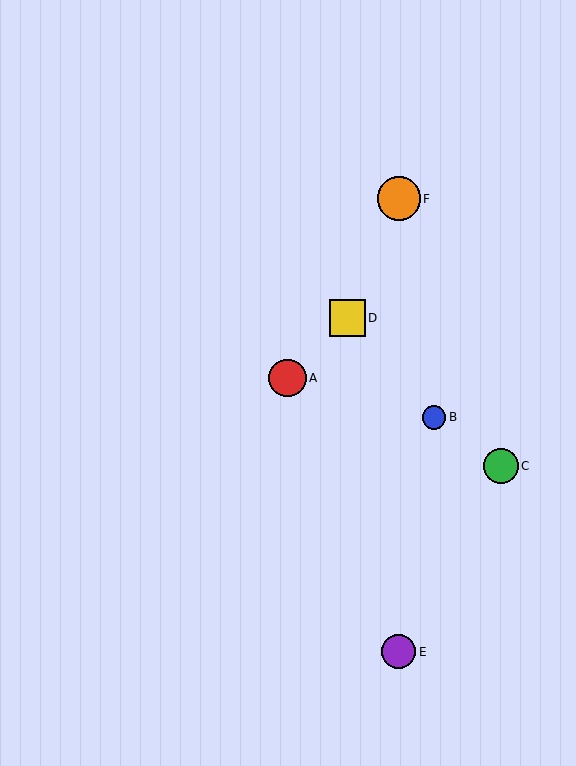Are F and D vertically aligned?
No, F is at x≈399 and D is at x≈347.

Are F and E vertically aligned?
Yes, both are at x≈399.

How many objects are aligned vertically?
2 objects (E, F) are aligned vertically.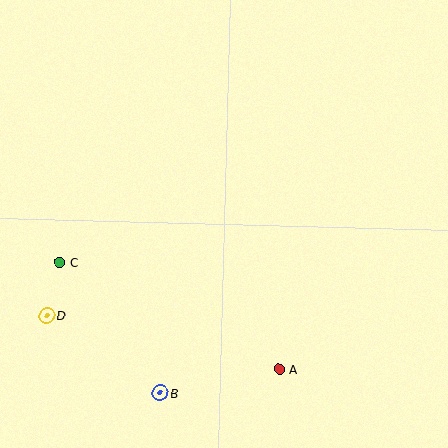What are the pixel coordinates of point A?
Point A is at (279, 369).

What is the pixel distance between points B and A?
The distance between B and A is 121 pixels.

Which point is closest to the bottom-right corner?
Point A is closest to the bottom-right corner.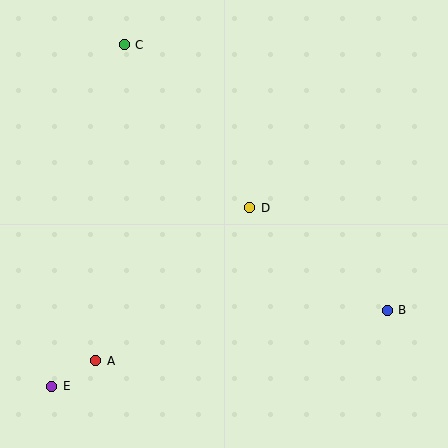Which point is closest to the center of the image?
Point D at (250, 208) is closest to the center.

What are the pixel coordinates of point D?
Point D is at (250, 208).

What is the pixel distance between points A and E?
The distance between A and E is 51 pixels.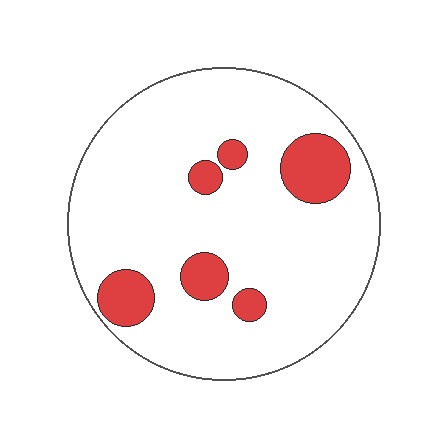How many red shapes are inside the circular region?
6.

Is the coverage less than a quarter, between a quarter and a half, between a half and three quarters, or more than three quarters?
Less than a quarter.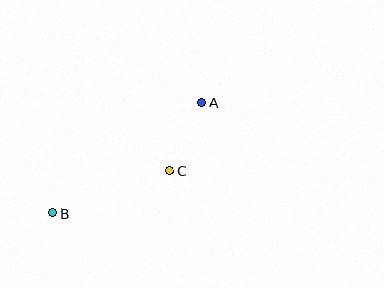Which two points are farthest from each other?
Points A and B are farthest from each other.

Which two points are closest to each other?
Points A and C are closest to each other.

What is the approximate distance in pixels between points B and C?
The distance between B and C is approximately 124 pixels.